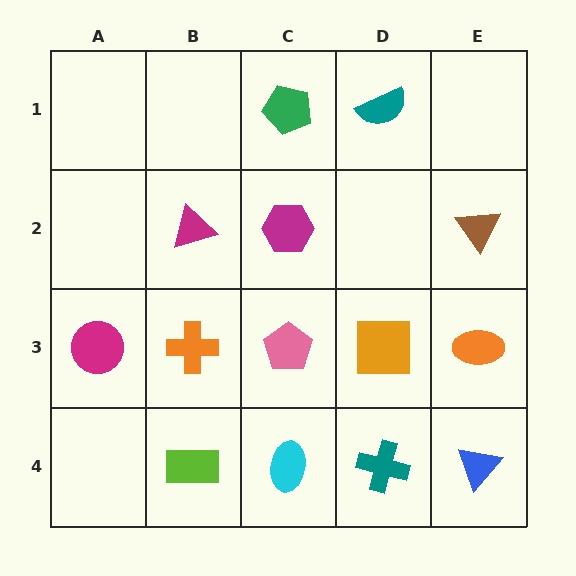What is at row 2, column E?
A brown triangle.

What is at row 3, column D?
An orange square.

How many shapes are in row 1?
2 shapes.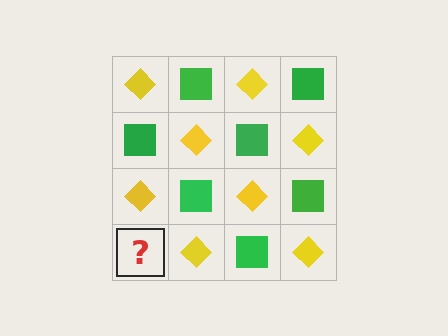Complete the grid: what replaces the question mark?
The question mark should be replaced with a green square.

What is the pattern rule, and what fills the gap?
The rule is that it alternates yellow diamond and green square in a checkerboard pattern. The gap should be filled with a green square.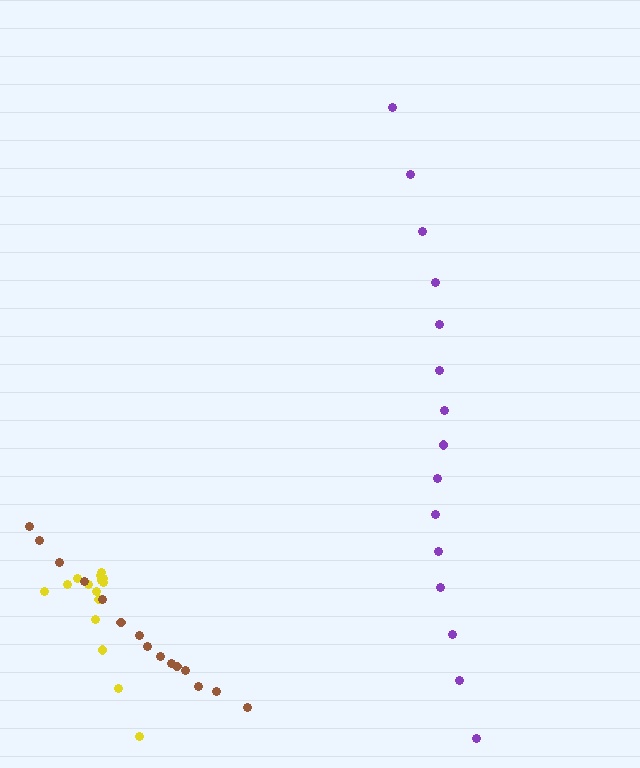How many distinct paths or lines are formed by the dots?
There are 3 distinct paths.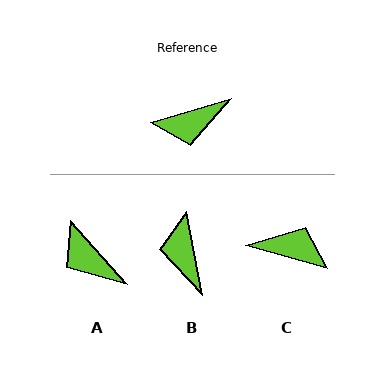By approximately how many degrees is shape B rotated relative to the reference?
Approximately 95 degrees clockwise.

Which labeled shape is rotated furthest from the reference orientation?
C, about 148 degrees away.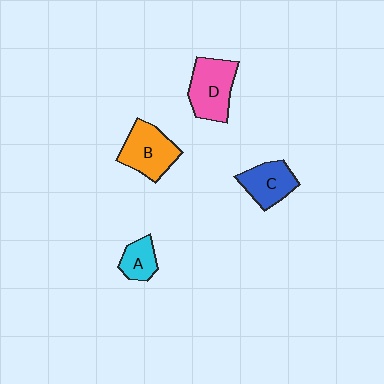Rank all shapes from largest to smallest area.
From largest to smallest: D (pink), B (orange), C (blue), A (cyan).